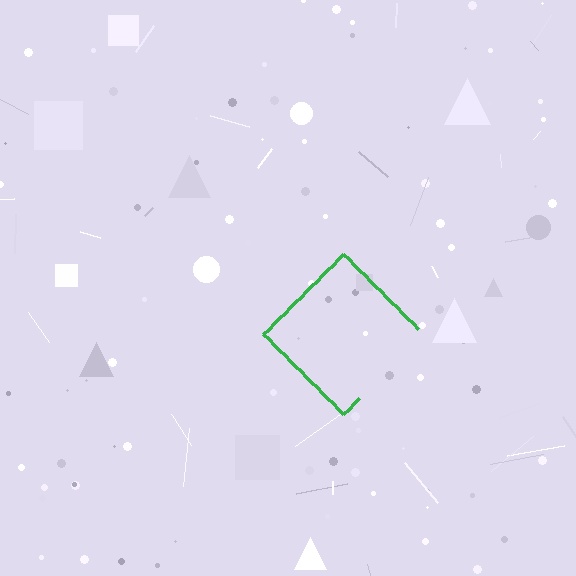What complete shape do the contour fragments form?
The contour fragments form a diamond.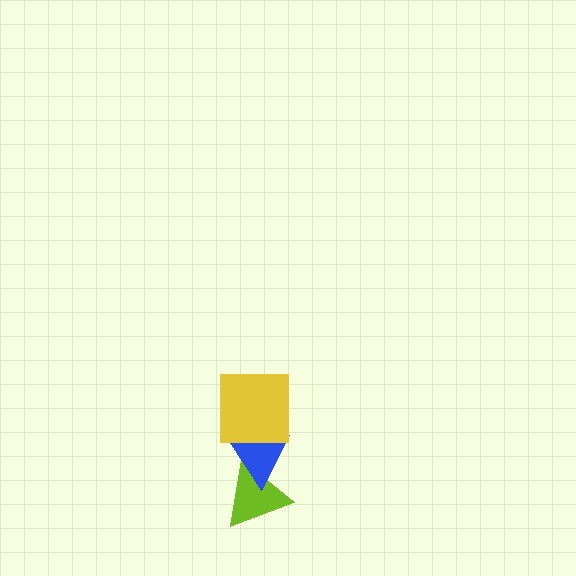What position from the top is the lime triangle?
The lime triangle is 3rd from the top.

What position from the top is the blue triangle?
The blue triangle is 2nd from the top.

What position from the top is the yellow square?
The yellow square is 1st from the top.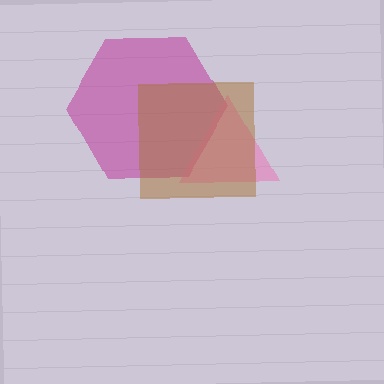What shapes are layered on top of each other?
The layered shapes are: a magenta hexagon, a pink triangle, a brown square.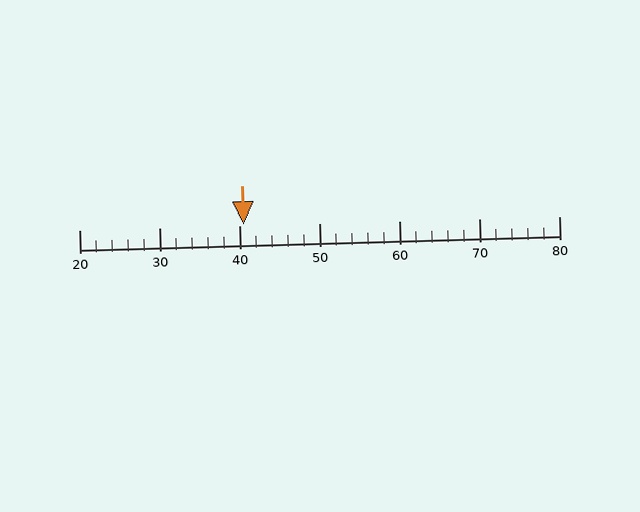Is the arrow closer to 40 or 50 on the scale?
The arrow is closer to 40.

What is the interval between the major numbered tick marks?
The major tick marks are spaced 10 units apart.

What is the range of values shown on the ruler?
The ruler shows values from 20 to 80.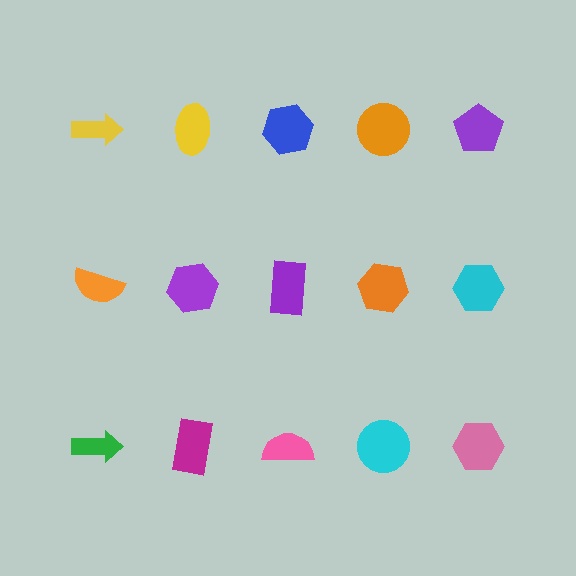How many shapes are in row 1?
5 shapes.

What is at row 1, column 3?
A blue hexagon.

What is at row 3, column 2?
A magenta rectangle.